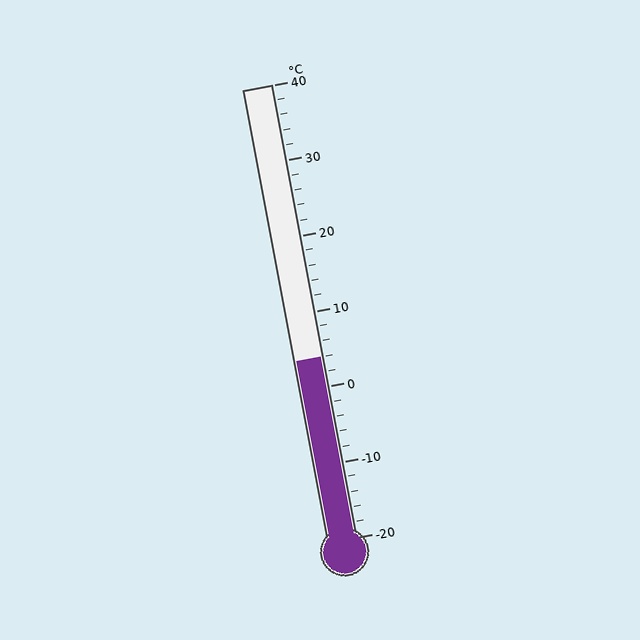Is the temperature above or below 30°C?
The temperature is below 30°C.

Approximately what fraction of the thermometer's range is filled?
The thermometer is filled to approximately 40% of its range.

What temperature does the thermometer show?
The thermometer shows approximately 4°C.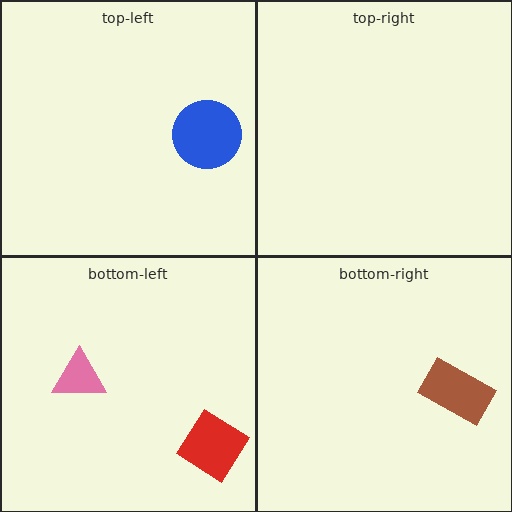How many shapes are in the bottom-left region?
2.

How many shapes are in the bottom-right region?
1.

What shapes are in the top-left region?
The blue circle.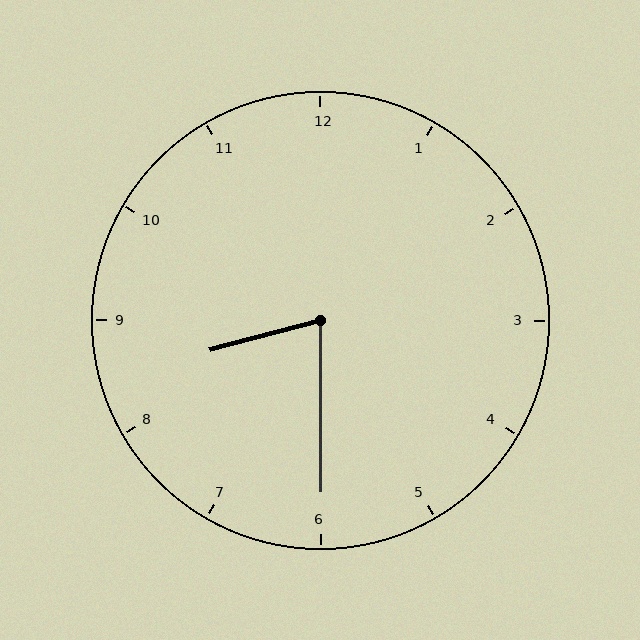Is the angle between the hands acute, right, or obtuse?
It is acute.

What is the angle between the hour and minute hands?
Approximately 75 degrees.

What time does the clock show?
8:30.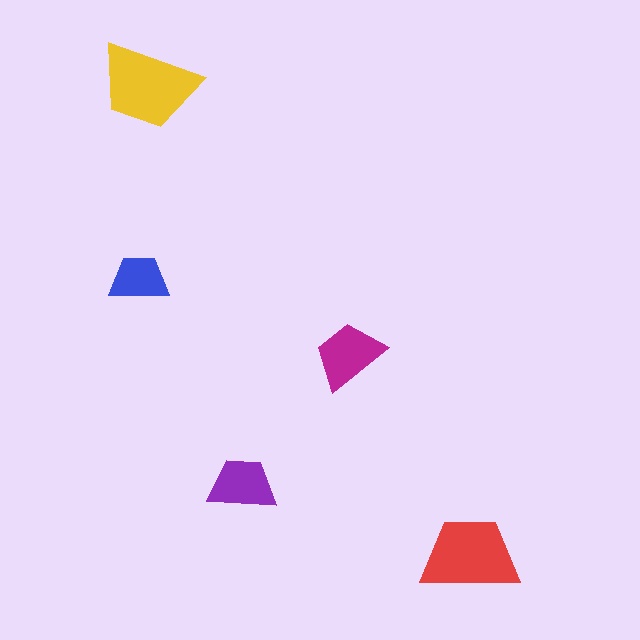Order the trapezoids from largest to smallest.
the yellow one, the red one, the magenta one, the purple one, the blue one.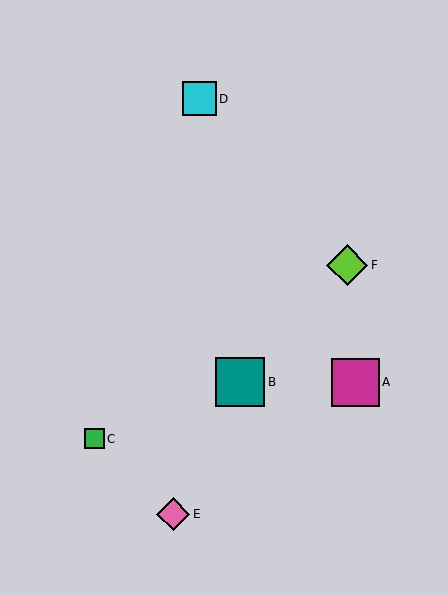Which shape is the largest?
The teal square (labeled B) is the largest.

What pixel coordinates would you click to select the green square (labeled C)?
Click at (94, 439) to select the green square C.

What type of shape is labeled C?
Shape C is a green square.